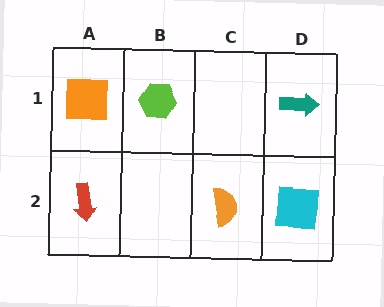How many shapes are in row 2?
3 shapes.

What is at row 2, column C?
An orange semicircle.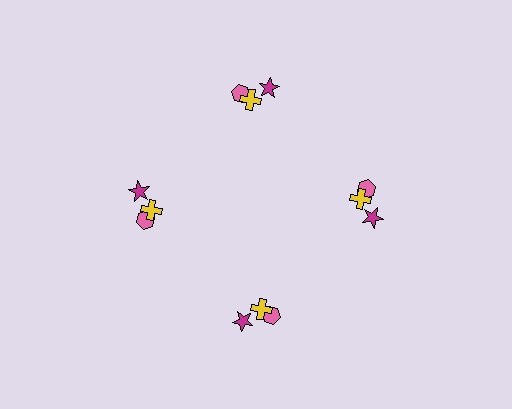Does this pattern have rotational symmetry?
Yes, this pattern has 4-fold rotational symmetry. It looks the same after rotating 90 degrees around the center.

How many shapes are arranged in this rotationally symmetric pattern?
There are 12 shapes, arranged in 4 groups of 3.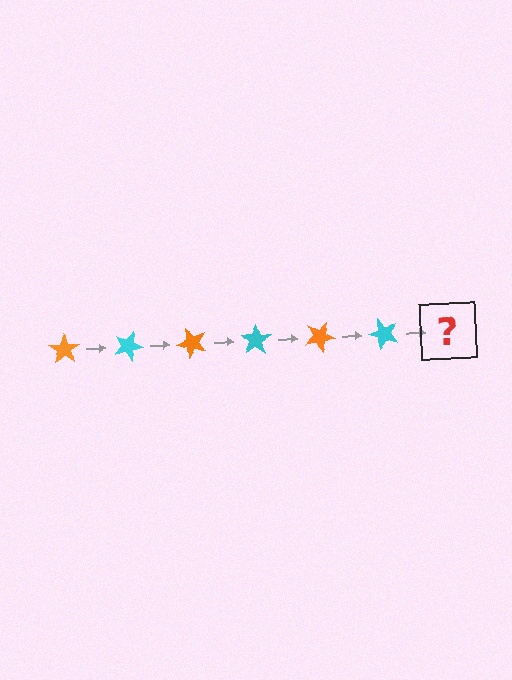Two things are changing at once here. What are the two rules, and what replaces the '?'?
The two rules are that it rotates 25 degrees each step and the color cycles through orange and cyan. The '?' should be an orange star, rotated 150 degrees from the start.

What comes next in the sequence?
The next element should be an orange star, rotated 150 degrees from the start.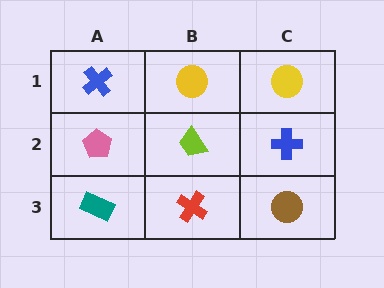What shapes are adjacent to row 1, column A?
A pink pentagon (row 2, column A), a yellow circle (row 1, column B).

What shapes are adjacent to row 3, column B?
A lime trapezoid (row 2, column B), a teal rectangle (row 3, column A), a brown circle (row 3, column C).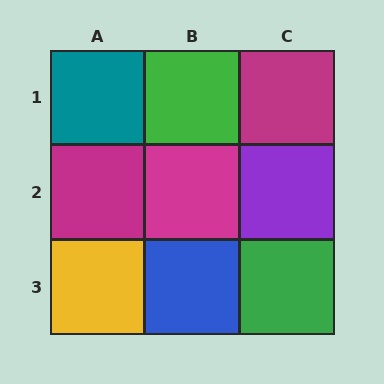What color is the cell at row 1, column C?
Magenta.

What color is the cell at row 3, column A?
Yellow.